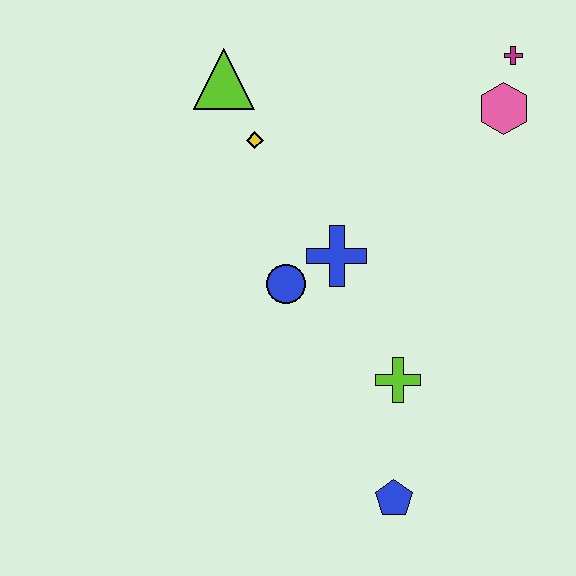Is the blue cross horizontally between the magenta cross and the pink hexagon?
No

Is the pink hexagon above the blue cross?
Yes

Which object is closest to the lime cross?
The blue pentagon is closest to the lime cross.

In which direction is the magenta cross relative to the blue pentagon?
The magenta cross is above the blue pentagon.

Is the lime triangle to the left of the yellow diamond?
Yes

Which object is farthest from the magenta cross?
The blue pentagon is farthest from the magenta cross.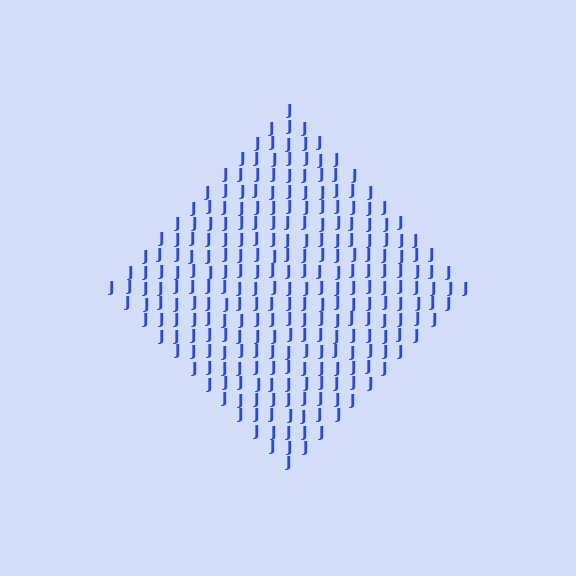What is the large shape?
The large shape is a diamond.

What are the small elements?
The small elements are letter J's.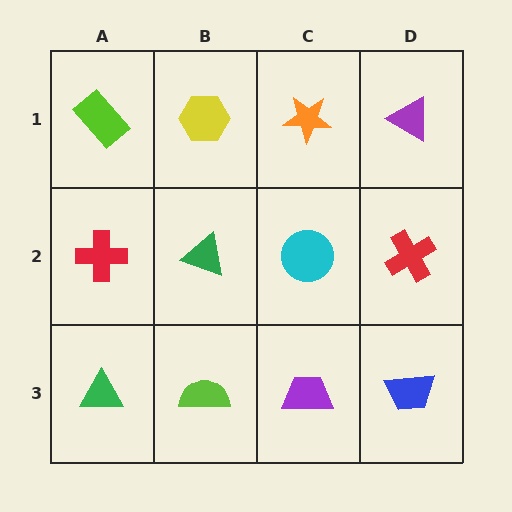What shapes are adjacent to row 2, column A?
A lime rectangle (row 1, column A), a green triangle (row 3, column A), a green triangle (row 2, column B).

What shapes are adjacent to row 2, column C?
An orange star (row 1, column C), a purple trapezoid (row 3, column C), a green triangle (row 2, column B), a red cross (row 2, column D).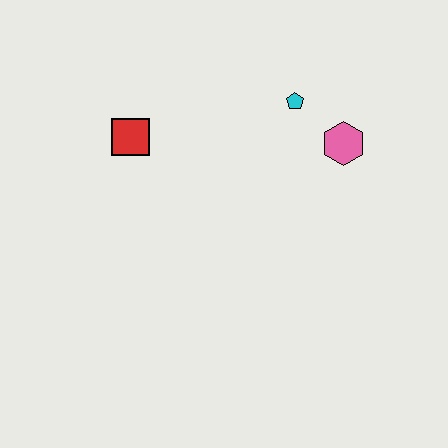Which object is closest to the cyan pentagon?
The pink hexagon is closest to the cyan pentagon.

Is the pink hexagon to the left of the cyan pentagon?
No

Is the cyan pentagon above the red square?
Yes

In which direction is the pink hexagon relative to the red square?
The pink hexagon is to the right of the red square.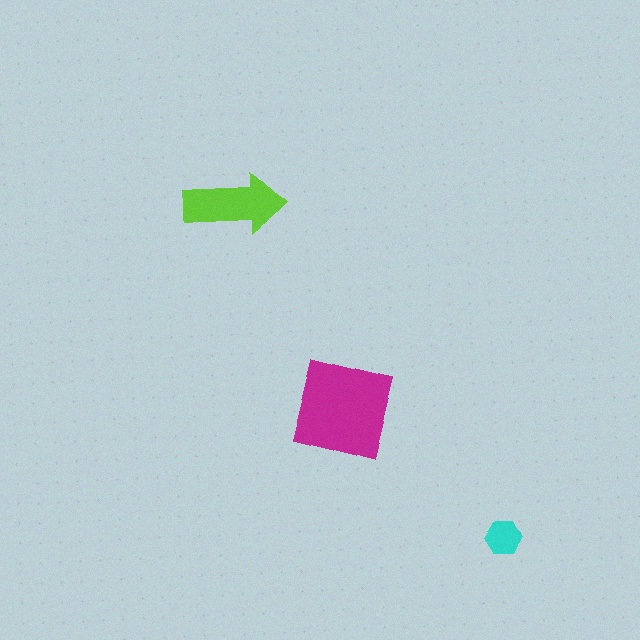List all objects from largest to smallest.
The magenta square, the lime arrow, the cyan hexagon.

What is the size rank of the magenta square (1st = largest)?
1st.